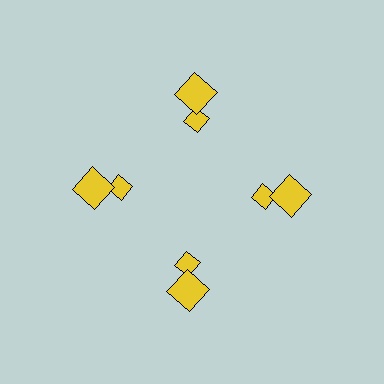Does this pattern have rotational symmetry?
Yes, this pattern has 4-fold rotational symmetry. It looks the same after rotating 90 degrees around the center.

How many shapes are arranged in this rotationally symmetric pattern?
There are 8 shapes, arranged in 4 groups of 2.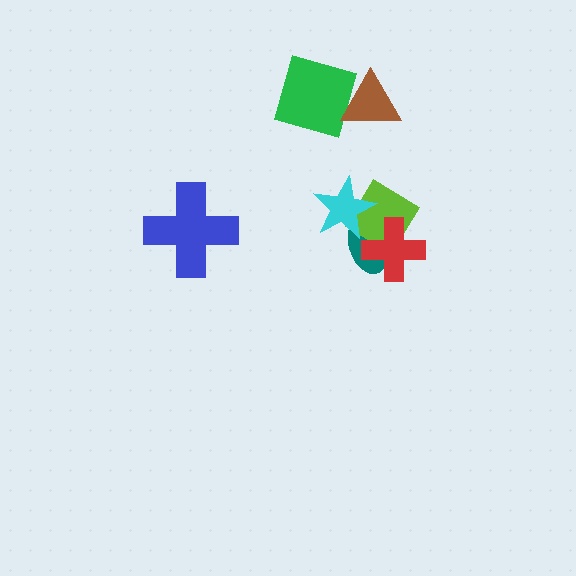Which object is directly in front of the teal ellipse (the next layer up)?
The lime diamond is directly in front of the teal ellipse.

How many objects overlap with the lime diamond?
3 objects overlap with the lime diamond.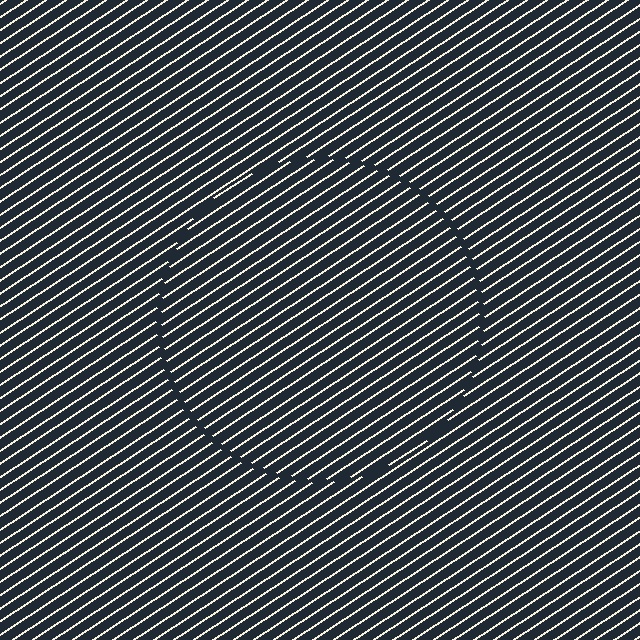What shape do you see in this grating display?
An illusory circle. The interior of the shape contains the same grating, shifted by half a period — the contour is defined by the phase discontinuity where line-ends from the inner and outer gratings abut.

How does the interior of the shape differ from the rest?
The interior of the shape contains the same grating, shifted by half a period — the contour is defined by the phase discontinuity where line-ends from the inner and outer gratings abut.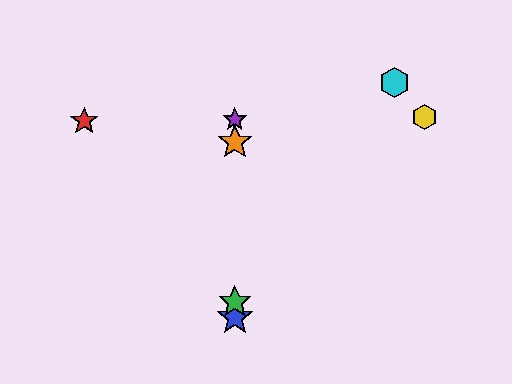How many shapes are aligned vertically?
4 shapes (the blue star, the green star, the purple star, the orange star) are aligned vertically.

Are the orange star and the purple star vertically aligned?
Yes, both are at x≈235.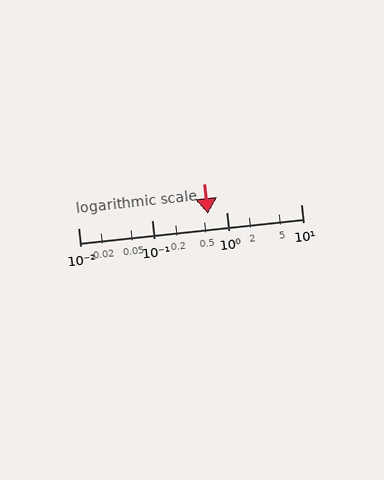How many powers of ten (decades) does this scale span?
The scale spans 3 decades, from 0.01 to 10.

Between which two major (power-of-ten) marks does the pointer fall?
The pointer is between 0.1 and 1.